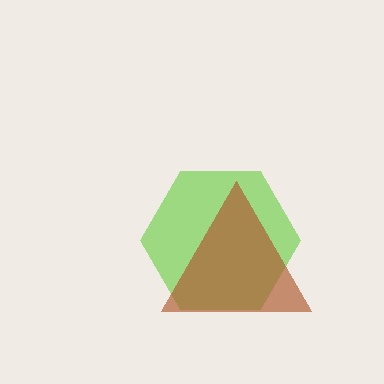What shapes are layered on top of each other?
The layered shapes are: a lime hexagon, a brown triangle.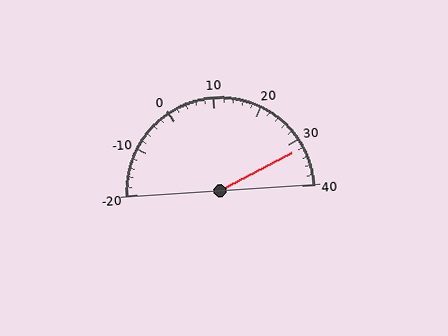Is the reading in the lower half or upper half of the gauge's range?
The reading is in the upper half of the range (-20 to 40).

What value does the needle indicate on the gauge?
The needle indicates approximately 32.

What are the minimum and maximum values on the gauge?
The gauge ranges from -20 to 40.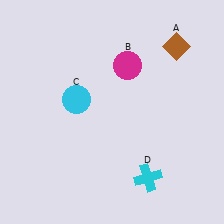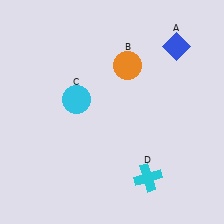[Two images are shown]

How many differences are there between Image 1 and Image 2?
There are 2 differences between the two images.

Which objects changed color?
A changed from brown to blue. B changed from magenta to orange.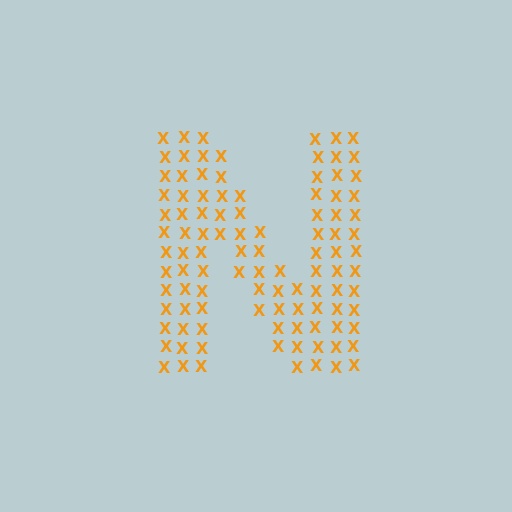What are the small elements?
The small elements are letter X's.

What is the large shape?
The large shape is the letter N.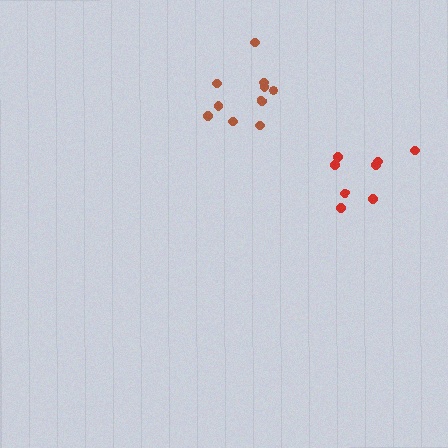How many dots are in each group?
Group 1: 8 dots, Group 2: 10 dots (18 total).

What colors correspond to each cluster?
The clusters are colored: red, brown.